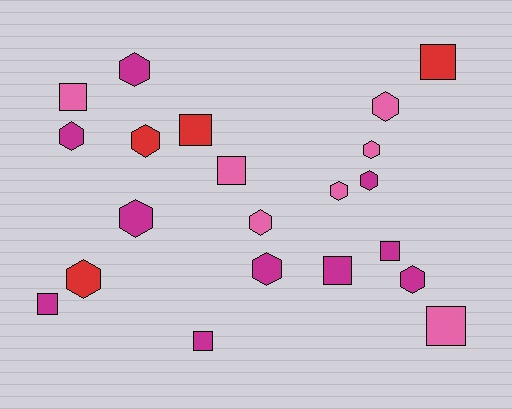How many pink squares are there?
There are 3 pink squares.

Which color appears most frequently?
Magenta, with 10 objects.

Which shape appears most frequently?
Hexagon, with 12 objects.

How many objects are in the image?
There are 21 objects.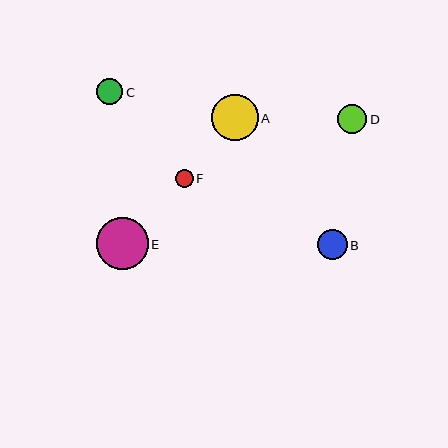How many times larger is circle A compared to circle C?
Circle A is approximately 1.8 times the size of circle C.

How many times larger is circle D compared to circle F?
Circle D is approximately 1.7 times the size of circle F.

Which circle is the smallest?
Circle F is the smallest with a size of approximately 18 pixels.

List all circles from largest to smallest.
From largest to smallest: E, A, D, B, C, F.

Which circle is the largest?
Circle E is the largest with a size of approximately 52 pixels.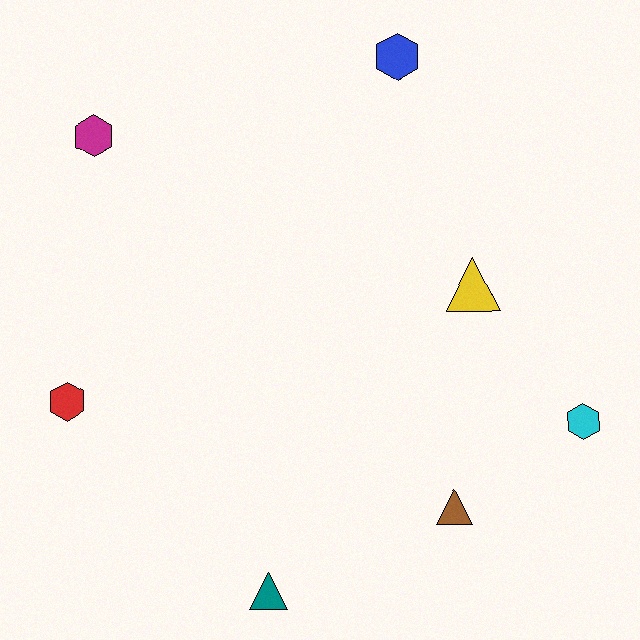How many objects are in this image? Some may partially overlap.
There are 7 objects.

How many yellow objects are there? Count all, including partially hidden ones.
There is 1 yellow object.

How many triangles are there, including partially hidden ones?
There are 3 triangles.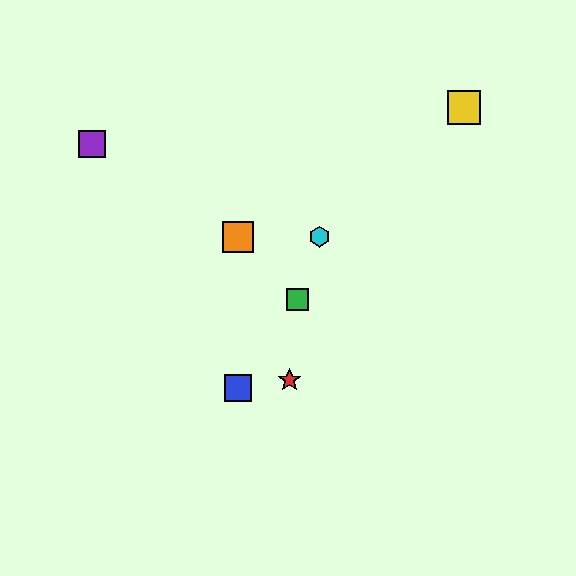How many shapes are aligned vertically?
2 shapes (the blue square, the orange square) are aligned vertically.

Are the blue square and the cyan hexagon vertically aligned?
No, the blue square is at x≈238 and the cyan hexagon is at x≈319.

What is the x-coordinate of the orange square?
The orange square is at x≈238.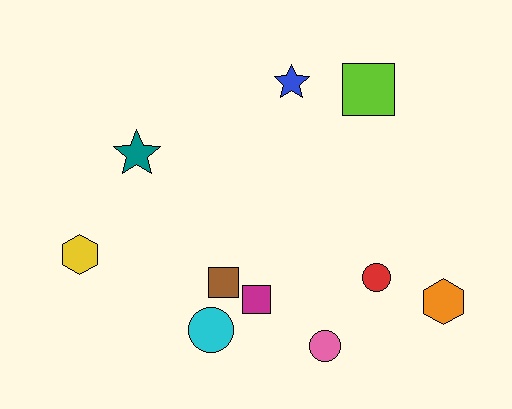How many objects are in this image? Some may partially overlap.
There are 10 objects.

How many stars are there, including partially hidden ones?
There are 2 stars.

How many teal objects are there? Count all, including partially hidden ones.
There is 1 teal object.